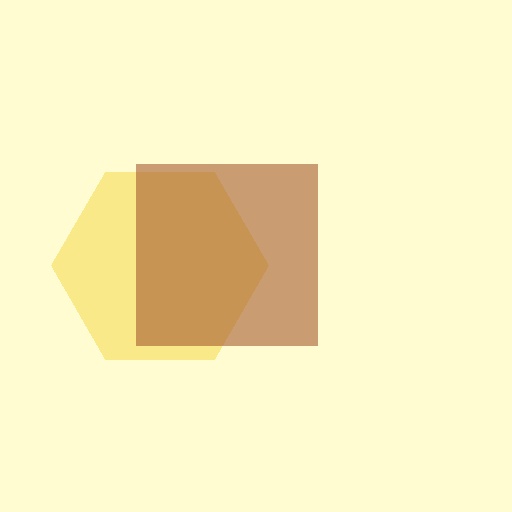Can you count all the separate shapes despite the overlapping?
Yes, there are 2 separate shapes.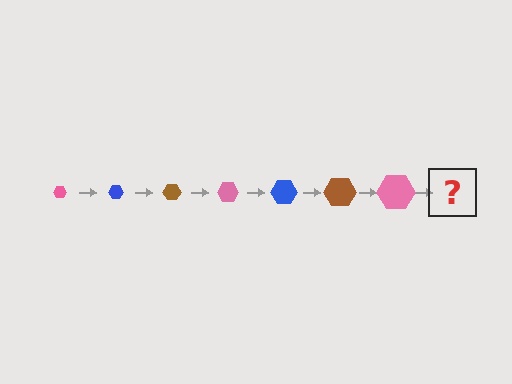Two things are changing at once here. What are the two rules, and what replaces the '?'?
The two rules are that the hexagon grows larger each step and the color cycles through pink, blue, and brown. The '?' should be a blue hexagon, larger than the previous one.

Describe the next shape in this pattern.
It should be a blue hexagon, larger than the previous one.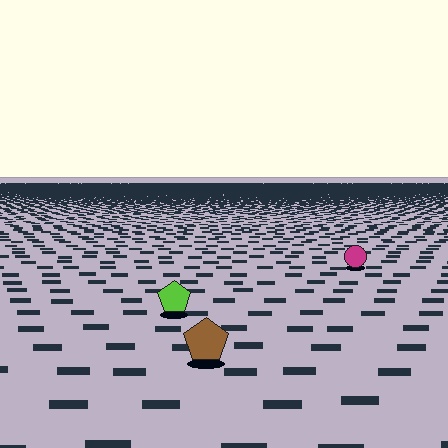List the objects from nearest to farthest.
From nearest to farthest: the brown pentagon, the lime pentagon, the magenta circle.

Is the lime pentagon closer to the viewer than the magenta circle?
Yes. The lime pentagon is closer — you can tell from the texture gradient: the ground texture is coarser near it.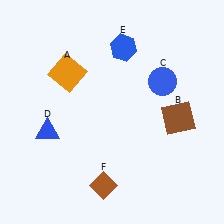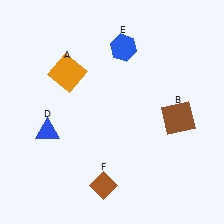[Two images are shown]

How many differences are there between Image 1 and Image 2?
There is 1 difference between the two images.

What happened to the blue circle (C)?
The blue circle (C) was removed in Image 2. It was in the top-right area of Image 1.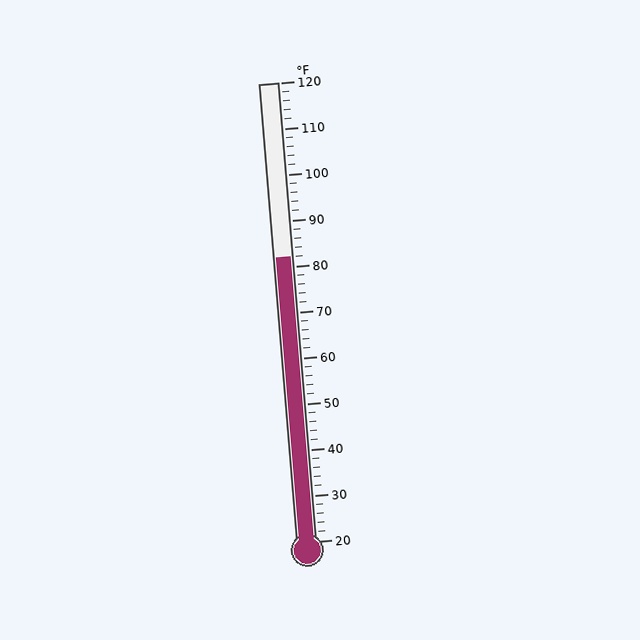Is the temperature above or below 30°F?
The temperature is above 30°F.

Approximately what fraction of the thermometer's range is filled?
The thermometer is filled to approximately 60% of its range.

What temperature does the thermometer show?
The thermometer shows approximately 82°F.